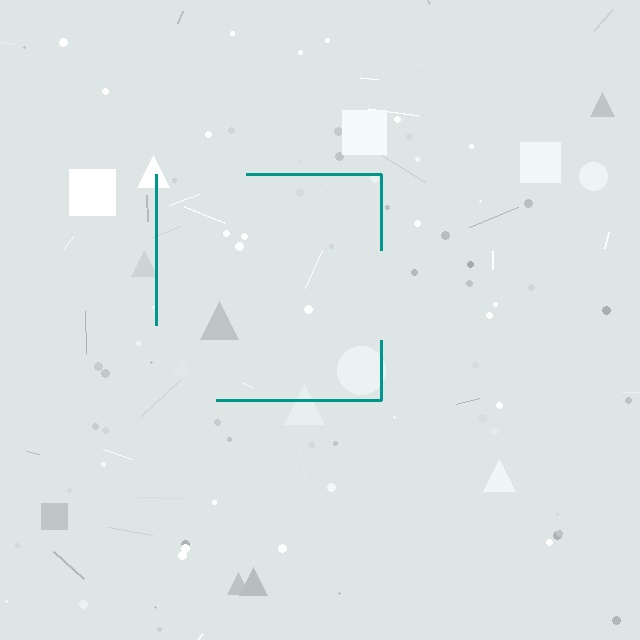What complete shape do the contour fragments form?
The contour fragments form a square.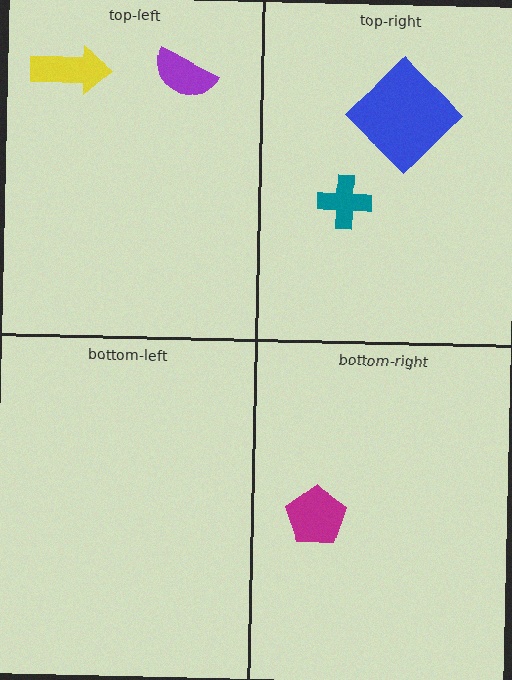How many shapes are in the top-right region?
2.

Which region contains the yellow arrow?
The top-left region.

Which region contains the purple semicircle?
The top-left region.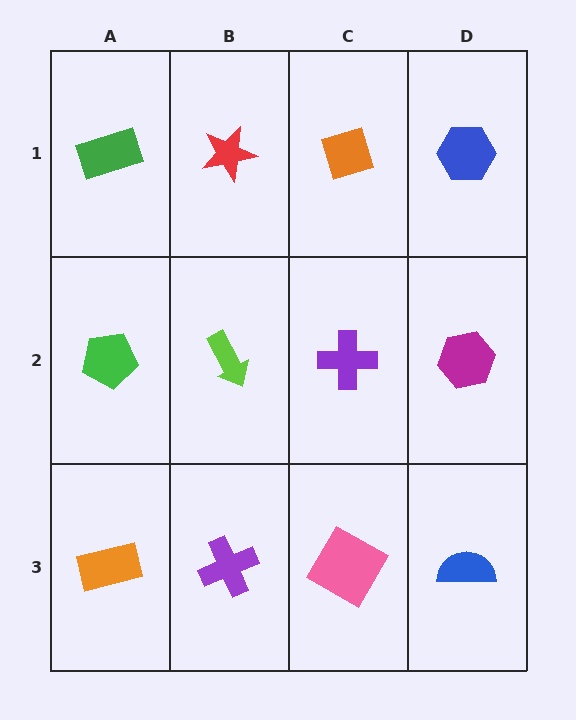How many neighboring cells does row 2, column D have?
3.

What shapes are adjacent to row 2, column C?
An orange diamond (row 1, column C), a pink square (row 3, column C), a lime arrow (row 2, column B), a magenta hexagon (row 2, column D).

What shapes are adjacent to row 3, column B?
A lime arrow (row 2, column B), an orange rectangle (row 3, column A), a pink square (row 3, column C).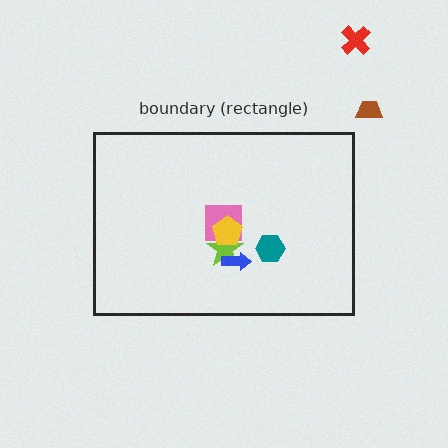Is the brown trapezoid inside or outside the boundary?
Outside.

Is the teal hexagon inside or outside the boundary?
Inside.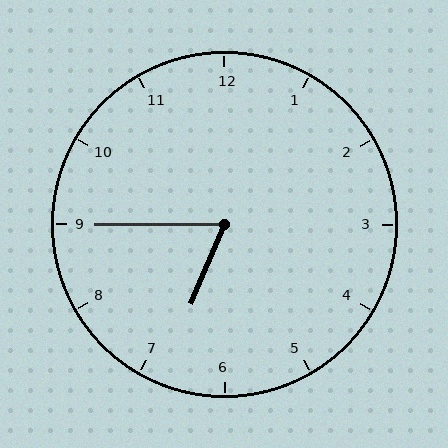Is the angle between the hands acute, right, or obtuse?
It is acute.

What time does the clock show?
6:45.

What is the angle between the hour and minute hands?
Approximately 68 degrees.